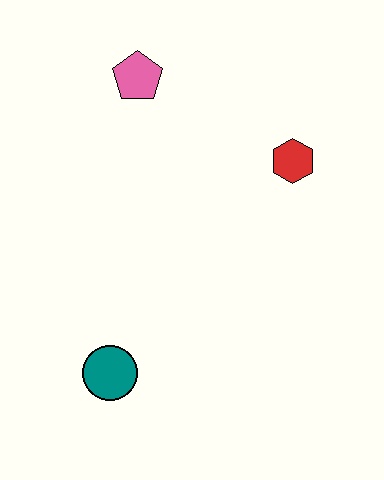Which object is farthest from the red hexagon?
The teal circle is farthest from the red hexagon.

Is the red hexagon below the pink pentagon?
Yes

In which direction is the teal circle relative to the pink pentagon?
The teal circle is below the pink pentagon.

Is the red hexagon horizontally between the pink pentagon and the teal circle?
No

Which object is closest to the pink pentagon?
The red hexagon is closest to the pink pentagon.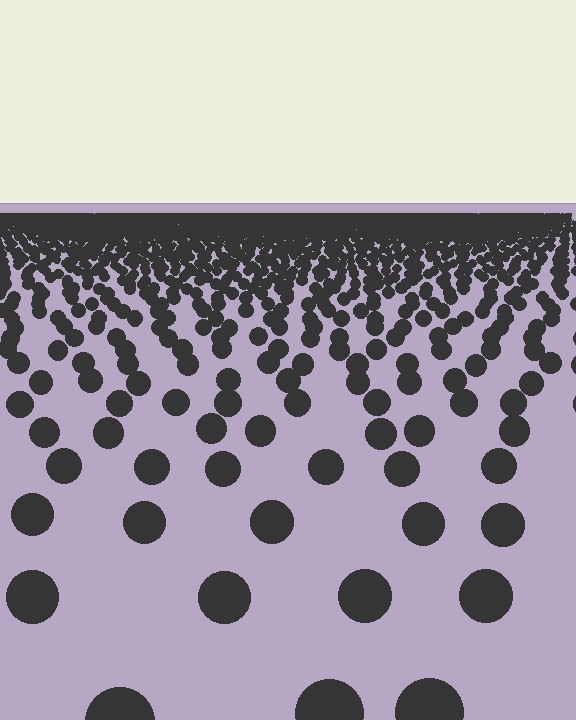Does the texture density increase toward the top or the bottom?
Density increases toward the top.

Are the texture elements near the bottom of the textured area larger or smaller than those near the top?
Larger. Near the bottom, elements are closer to the viewer and appear at a bigger on-screen size.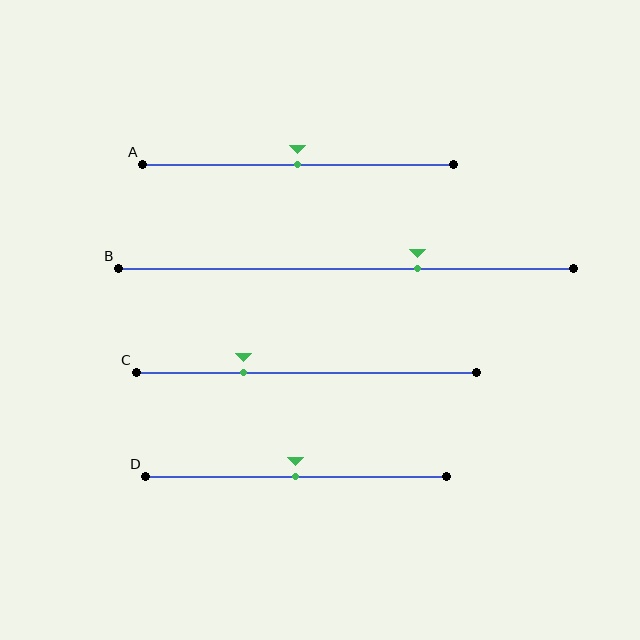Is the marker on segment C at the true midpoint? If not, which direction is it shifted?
No, the marker on segment C is shifted to the left by about 19% of the segment length.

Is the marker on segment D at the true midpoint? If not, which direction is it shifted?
Yes, the marker on segment D is at the true midpoint.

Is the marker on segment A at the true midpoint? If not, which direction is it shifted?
Yes, the marker on segment A is at the true midpoint.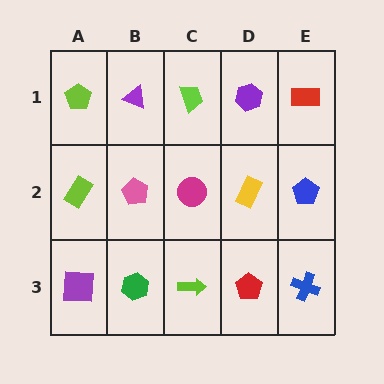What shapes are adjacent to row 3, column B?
A pink pentagon (row 2, column B), a purple square (row 3, column A), a lime arrow (row 3, column C).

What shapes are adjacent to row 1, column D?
A yellow rectangle (row 2, column D), a lime trapezoid (row 1, column C), a red rectangle (row 1, column E).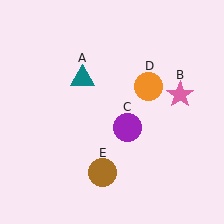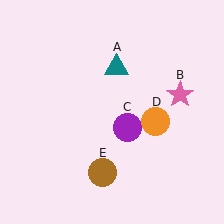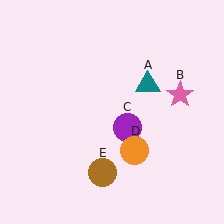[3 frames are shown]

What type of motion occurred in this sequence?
The teal triangle (object A), orange circle (object D) rotated clockwise around the center of the scene.